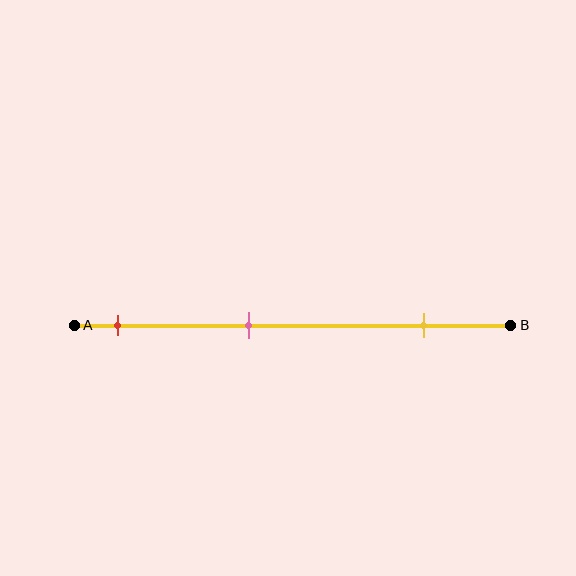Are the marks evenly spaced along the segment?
Yes, the marks are approximately evenly spaced.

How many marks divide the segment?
There are 3 marks dividing the segment.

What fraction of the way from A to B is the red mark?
The red mark is approximately 10% (0.1) of the way from A to B.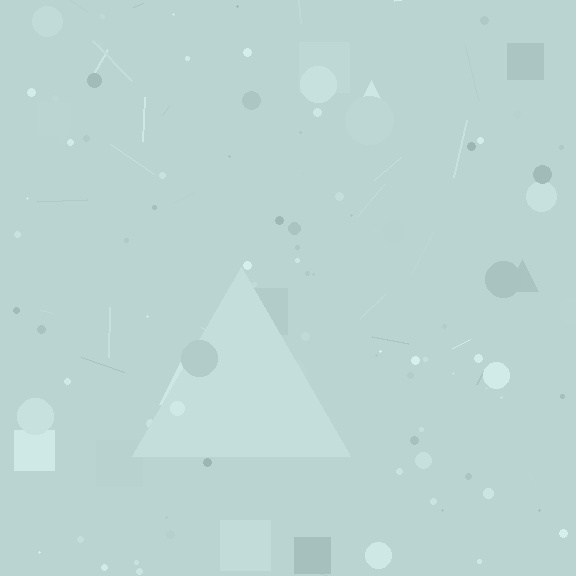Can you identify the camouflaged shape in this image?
The camouflaged shape is a triangle.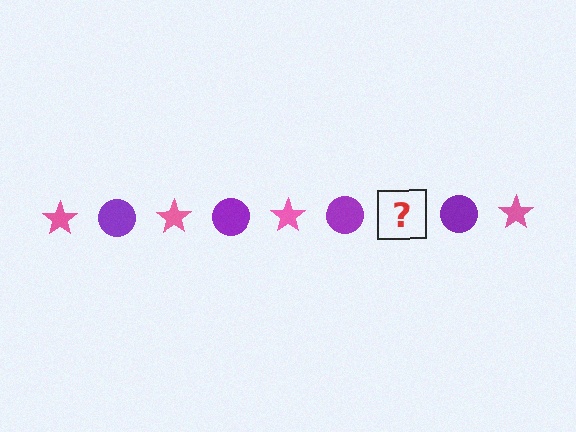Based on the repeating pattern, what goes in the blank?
The blank should be a pink star.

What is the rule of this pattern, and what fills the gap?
The rule is that the pattern alternates between pink star and purple circle. The gap should be filled with a pink star.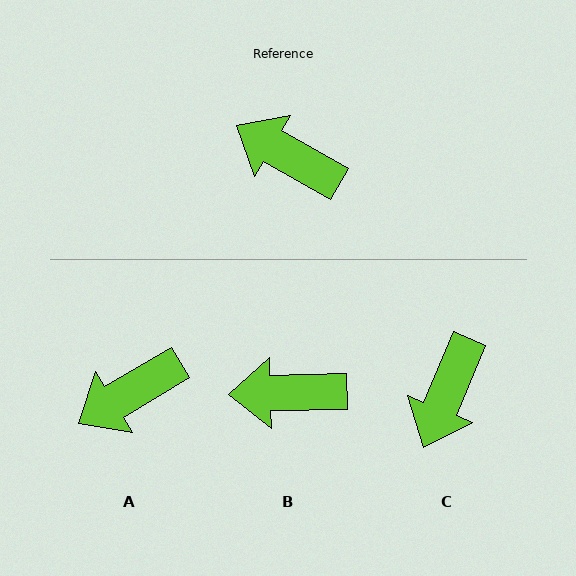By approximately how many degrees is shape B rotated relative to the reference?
Approximately 31 degrees counter-clockwise.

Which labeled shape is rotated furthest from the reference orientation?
C, about 97 degrees away.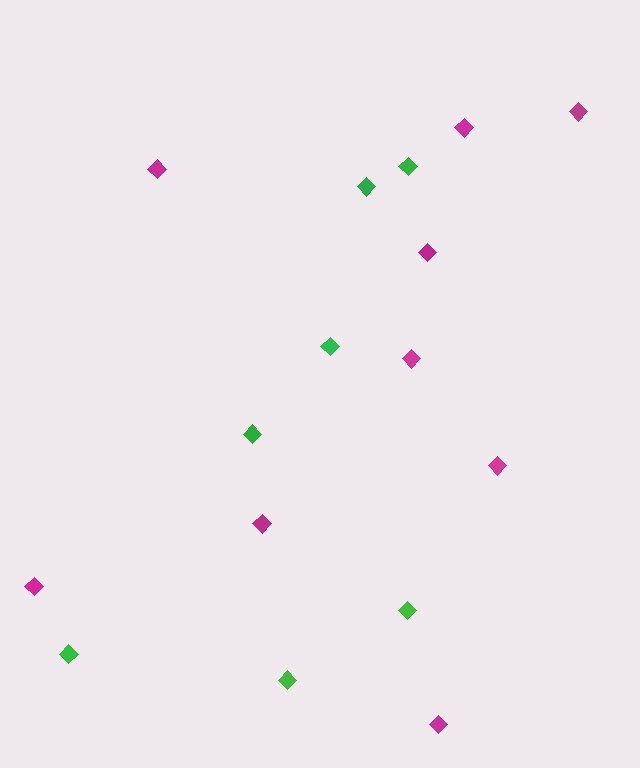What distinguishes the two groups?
There are 2 groups: one group of magenta diamonds (9) and one group of green diamonds (7).